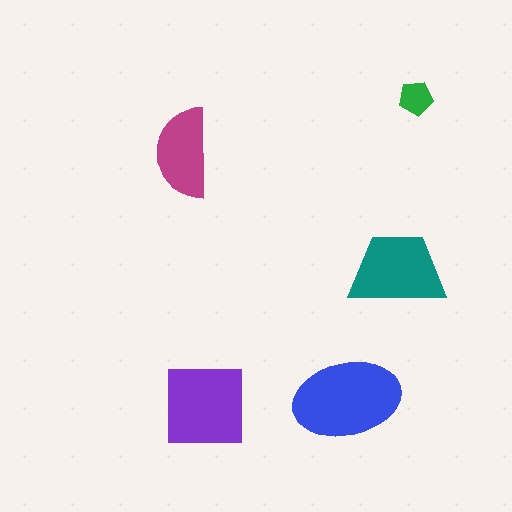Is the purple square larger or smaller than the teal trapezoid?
Larger.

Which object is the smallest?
The green pentagon.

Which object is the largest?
The blue ellipse.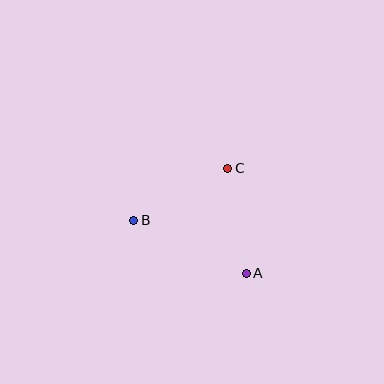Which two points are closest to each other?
Points A and C are closest to each other.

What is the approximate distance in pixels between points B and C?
The distance between B and C is approximately 108 pixels.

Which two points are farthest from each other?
Points A and B are farthest from each other.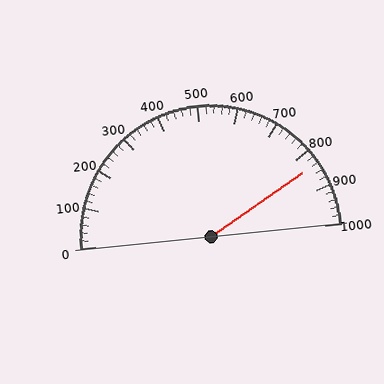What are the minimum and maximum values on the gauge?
The gauge ranges from 0 to 1000.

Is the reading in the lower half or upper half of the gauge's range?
The reading is in the upper half of the range (0 to 1000).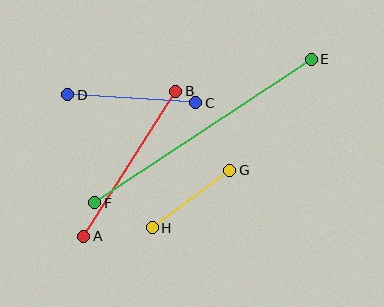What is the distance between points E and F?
The distance is approximately 260 pixels.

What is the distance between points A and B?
The distance is approximately 172 pixels.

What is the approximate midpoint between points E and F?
The midpoint is at approximately (203, 131) pixels.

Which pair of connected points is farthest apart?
Points E and F are farthest apart.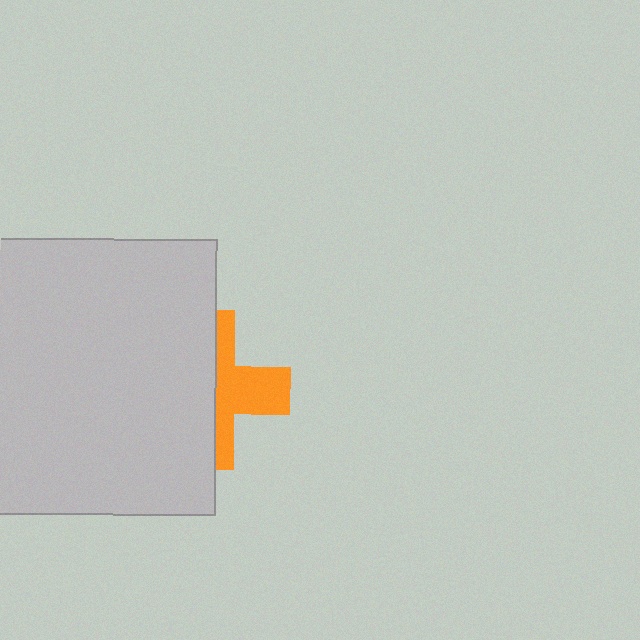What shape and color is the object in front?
The object in front is a light gray square.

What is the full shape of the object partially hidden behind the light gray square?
The partially hidden object is an orange cross.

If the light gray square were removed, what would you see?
You would see the complete orange cross.